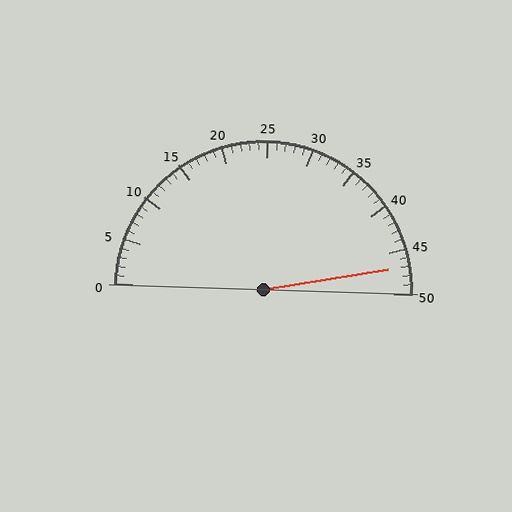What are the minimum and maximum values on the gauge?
The gauge ranges from 0 to 50.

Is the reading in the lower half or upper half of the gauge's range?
The reading is in the upper half of the range (0 to 50).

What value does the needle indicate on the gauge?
The needle indicates approximately 47.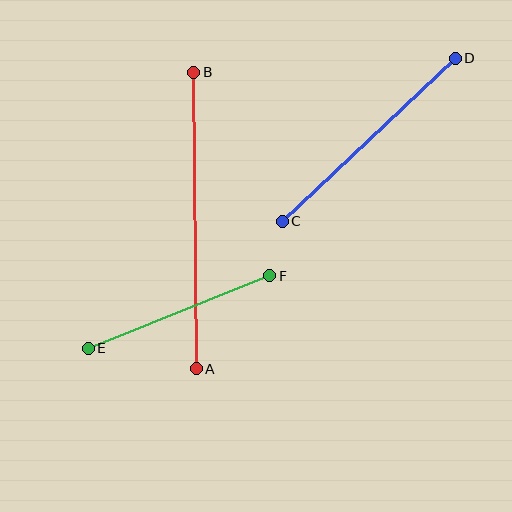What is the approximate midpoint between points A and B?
The midpoint is at approximately (195, 221) pixels.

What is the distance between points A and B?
The distance is approximately 297 pixels.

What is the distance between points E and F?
The distance is approximately 195 pixels.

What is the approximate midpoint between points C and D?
The midpoint is at approximately (369, 140) pixels.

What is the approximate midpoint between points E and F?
The midpoint is at approximately (179, 312) pixels.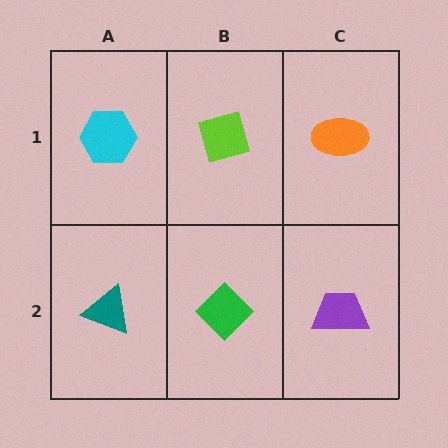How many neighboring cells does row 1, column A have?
2.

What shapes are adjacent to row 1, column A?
A teal triangle (row 2, column A), a lime diamond (row 1, column B).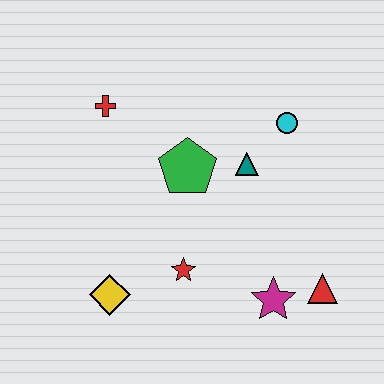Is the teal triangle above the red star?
Yes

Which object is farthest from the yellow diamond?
The cyan circle is farthest from the yellow diamond.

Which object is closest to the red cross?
The green pentagon is closest to the red cross.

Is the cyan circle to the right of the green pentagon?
Yes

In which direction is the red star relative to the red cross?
The red star is below the red cross.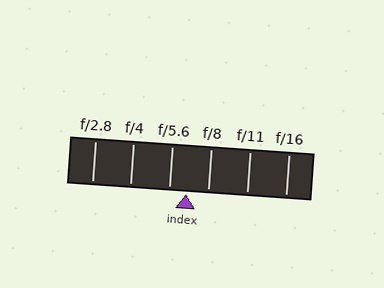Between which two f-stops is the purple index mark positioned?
The index mark is between f/5.6 and f/8.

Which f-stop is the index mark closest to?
The index mark is closest to f/5.6.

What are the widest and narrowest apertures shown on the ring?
The widest aperture shown is f/2.8 and the narrowest is f/16.